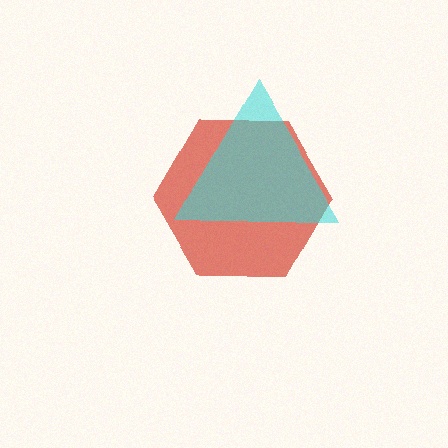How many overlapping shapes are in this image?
There are 2 overlapping shapes in the image.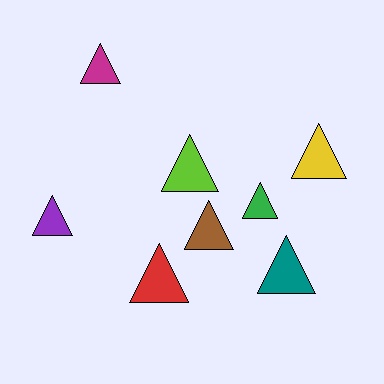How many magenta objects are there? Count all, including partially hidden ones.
There is 1 magenta object.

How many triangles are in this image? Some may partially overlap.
There are 8 triangles.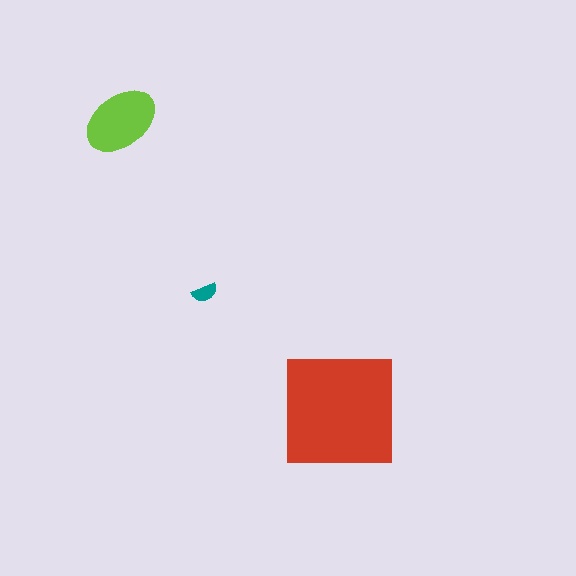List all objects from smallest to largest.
The teal semicircle, the lime ellipse, the red square.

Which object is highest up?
The lime ellipse is topmost.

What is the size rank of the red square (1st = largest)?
1st.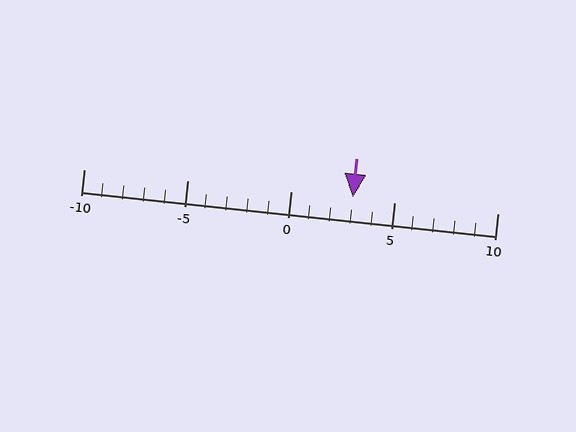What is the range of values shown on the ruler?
The ruler shows values from -10 to 10.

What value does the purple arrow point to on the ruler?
The purple arrow points to approximately 3.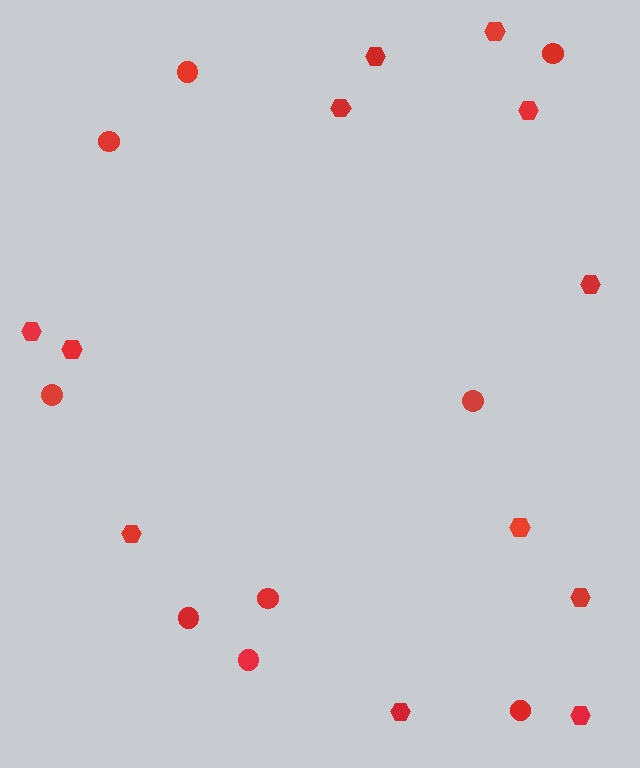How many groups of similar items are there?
There are 2 groups: one group of hexagons (12) and one group of circles (9).